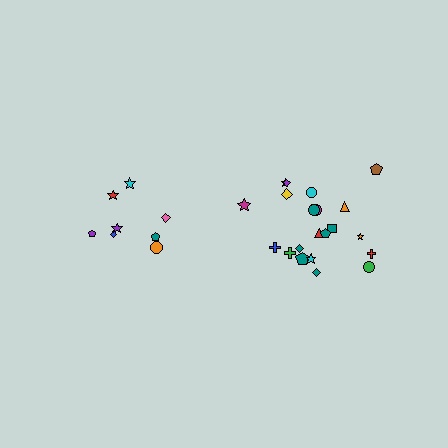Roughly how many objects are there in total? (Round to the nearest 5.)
Roughly 30 objects in total.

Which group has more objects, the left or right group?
The right group.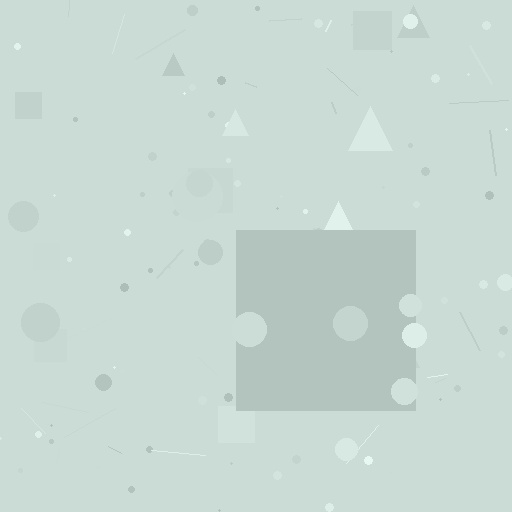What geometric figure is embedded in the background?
A square is embedded in the background.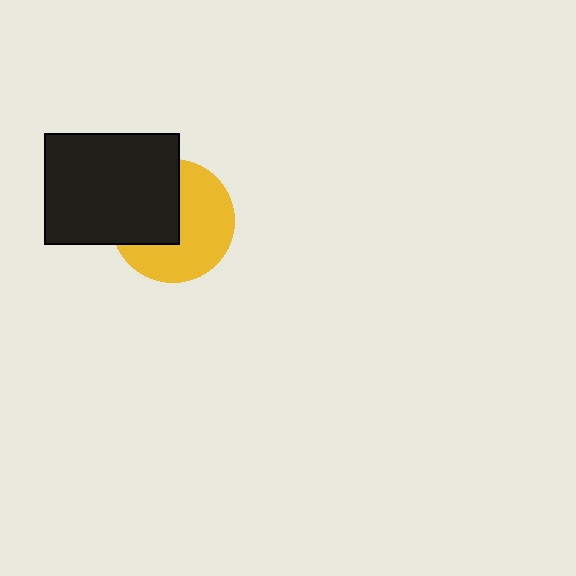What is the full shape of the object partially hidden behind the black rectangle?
The partially hidden object is a yellow circle.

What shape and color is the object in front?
The object in front is a black rectangle.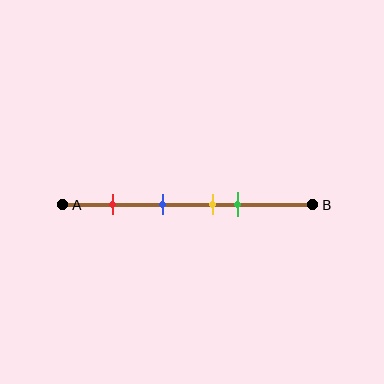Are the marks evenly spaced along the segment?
No, the marks are not evenly spaced.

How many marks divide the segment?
There are 4 marks dividing the segment.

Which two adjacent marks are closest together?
The yellow and green marks are the closest adjacent pair.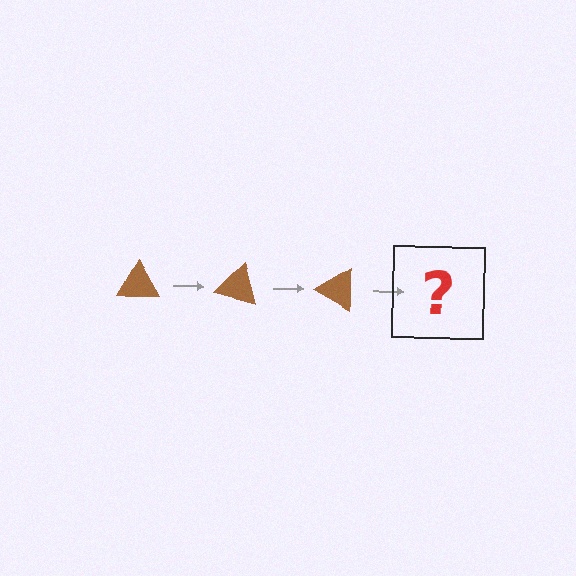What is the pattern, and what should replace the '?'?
The pattern is that the triangle rotates 15 degrees each step. The '?' should be a brown triangle rotated 45 degrees.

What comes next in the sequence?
The next element should be a brown triangle rotated 45 degrees.